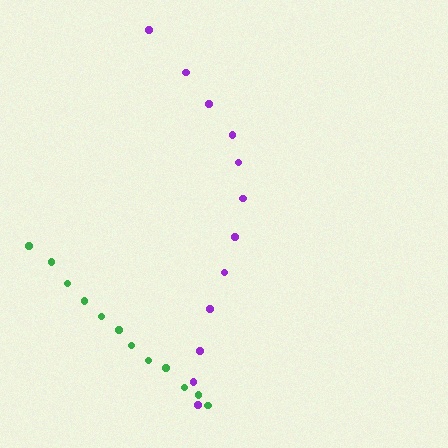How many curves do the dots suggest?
There are 2 distinct paths.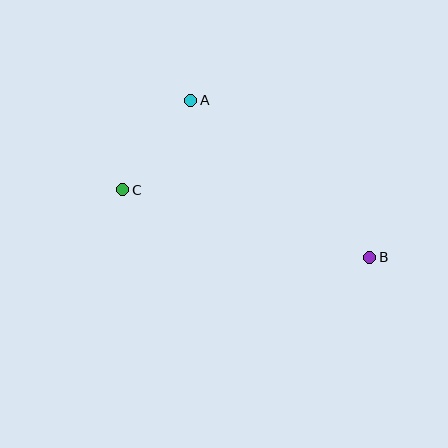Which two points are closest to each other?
Points A and C are closest to each other.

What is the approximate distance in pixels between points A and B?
The distance between A and B is approximately 238 pixels.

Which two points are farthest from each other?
Points B and C are farthest from each other.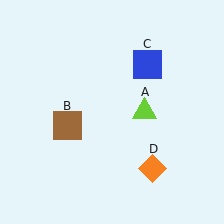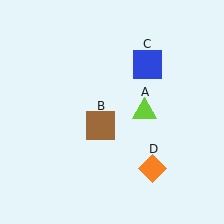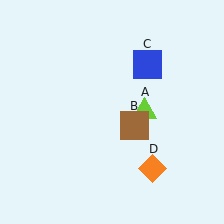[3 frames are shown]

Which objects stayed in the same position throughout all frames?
Lime triangle (object A) and blue square (object C) and orange diamond (object D) remained stationary.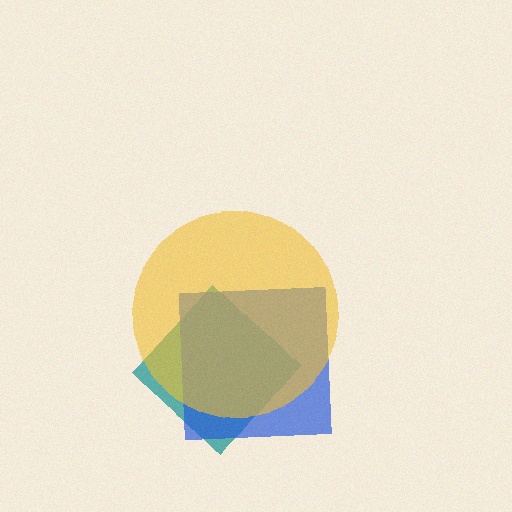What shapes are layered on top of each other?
The layered shapes are: a teal diamond, a blue square, a yellow circle.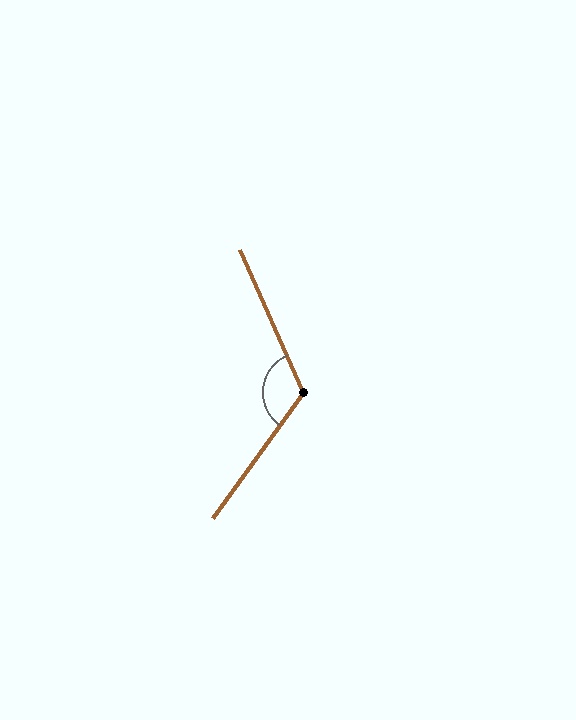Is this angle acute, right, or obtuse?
It is obtuse.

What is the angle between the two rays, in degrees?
Approximately 120 degrees.